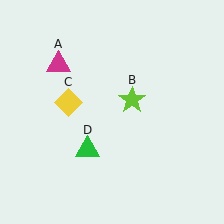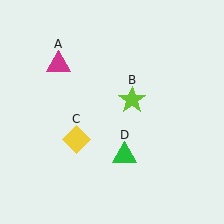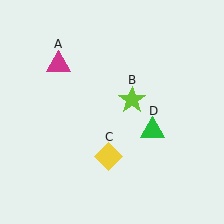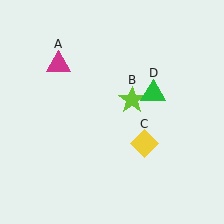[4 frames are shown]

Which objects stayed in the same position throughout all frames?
Magenta triangle (object A) and lime star (object B) remained stationary.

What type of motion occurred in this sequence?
The yellow diamond (object C), green triangle (object D) rotated counterclockwise around the center of the scene.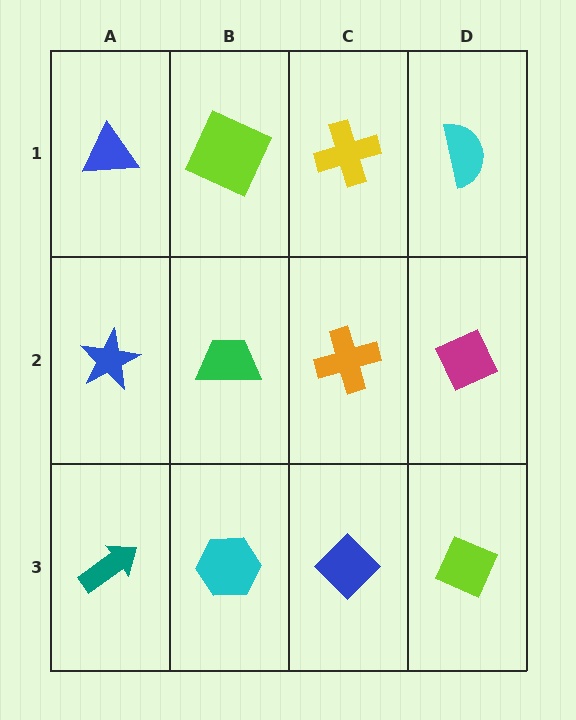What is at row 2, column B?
A green trapezoid.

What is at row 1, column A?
A blue triangle.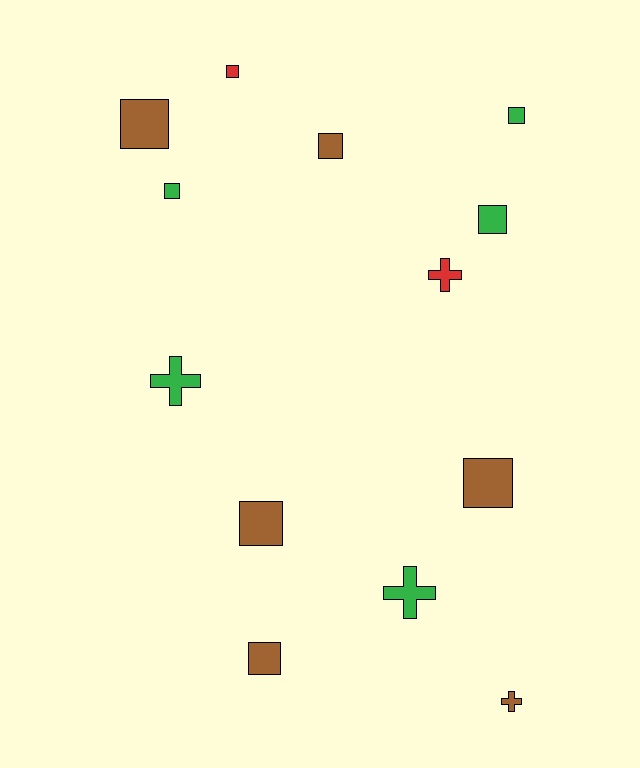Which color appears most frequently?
Brown, with 6 objects.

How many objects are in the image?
There are 13 objects.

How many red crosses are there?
There is 1 red cross.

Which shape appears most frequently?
Square, with 9 objects.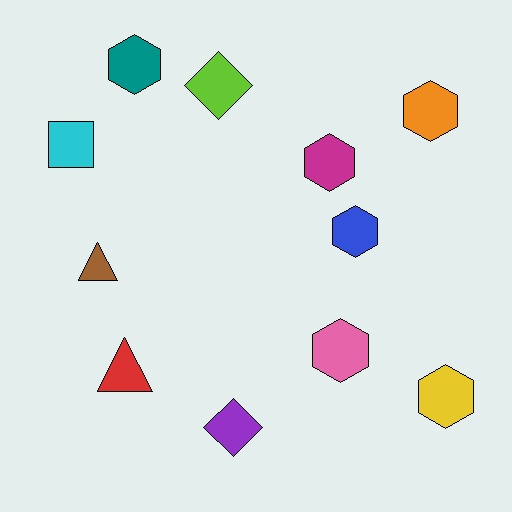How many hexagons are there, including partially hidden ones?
There are 6 hexagons.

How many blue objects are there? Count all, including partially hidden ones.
There is 1 blue object.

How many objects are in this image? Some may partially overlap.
There are 11 objects.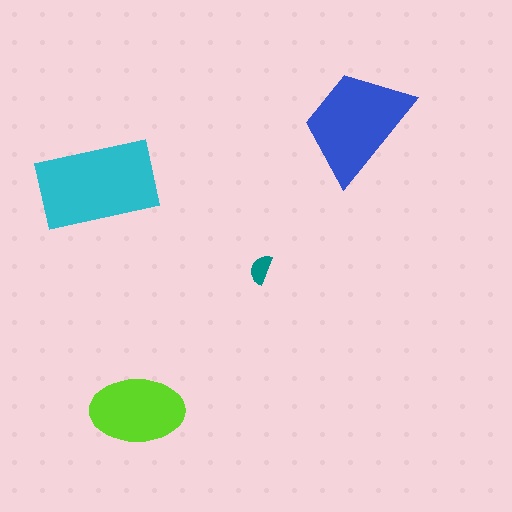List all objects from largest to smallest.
The cyan rectangle, the blue trapezoid, the lime ellipse, the teal semicircle.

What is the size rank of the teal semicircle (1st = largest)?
4th.